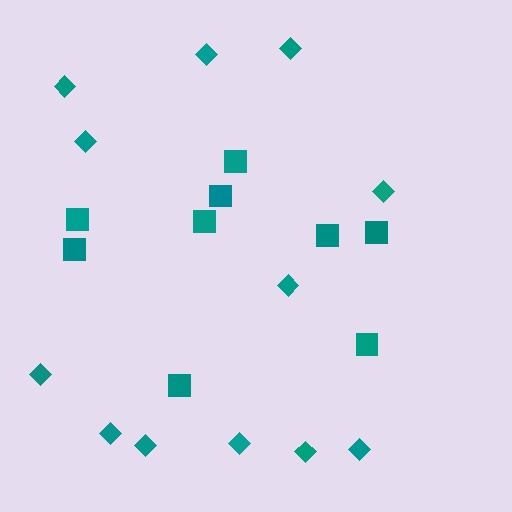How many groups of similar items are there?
There are 2 groups: one group of diamonds (12) and one group of squares (9).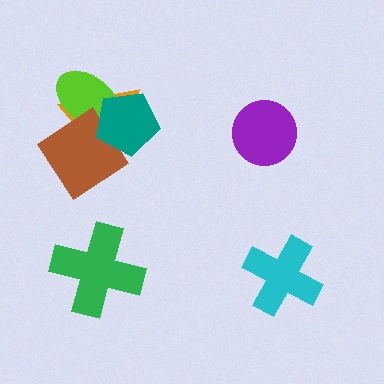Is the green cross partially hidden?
No, no other shape covers it.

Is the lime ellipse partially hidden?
Yes, it is partially covered by another shape.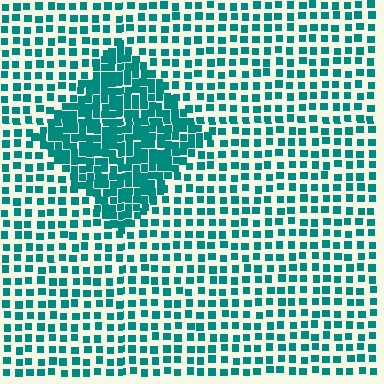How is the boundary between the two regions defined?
The boundary is defined by a change in element density (approximately 2.1x ratio). All elements are the same color, size, and shape.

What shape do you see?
I see a diamond.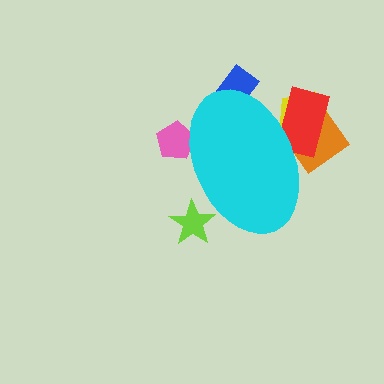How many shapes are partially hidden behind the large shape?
6 shapes are partially hidden.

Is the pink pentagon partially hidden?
Yes, the pink pentagon is partially hidden behind the cyan ellipse.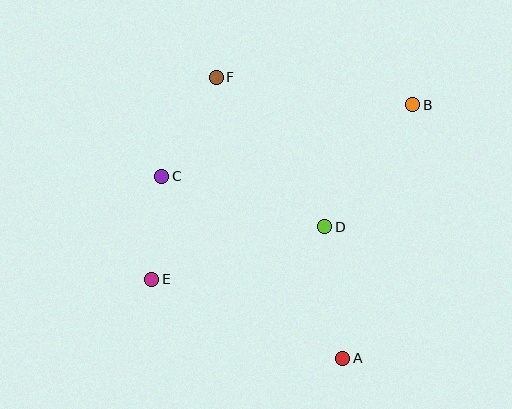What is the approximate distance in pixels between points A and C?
The distance between A and C is approximately 256 pixels.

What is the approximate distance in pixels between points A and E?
The distance between A and E is approximately 206 pixels.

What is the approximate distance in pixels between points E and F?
The distance between E and F is approximately 212 pixels.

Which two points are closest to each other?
Points C and E are closest to each other.